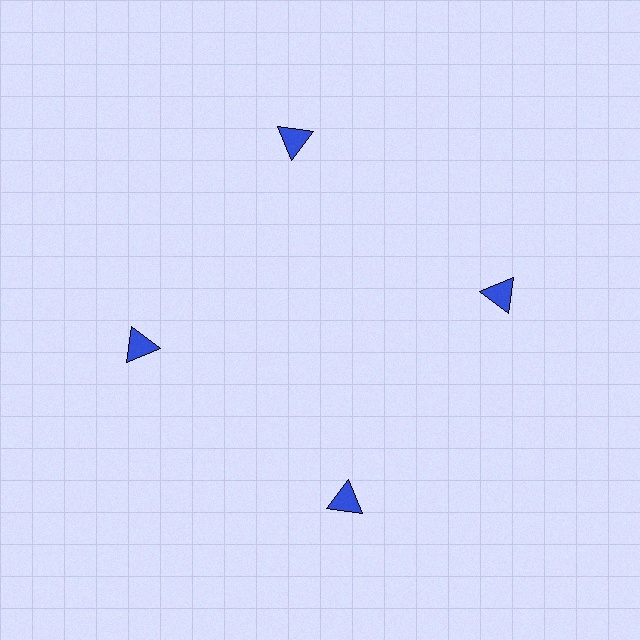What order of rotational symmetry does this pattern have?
This pattern has 4-fold rotational symmetry.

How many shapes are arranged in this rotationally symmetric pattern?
There are 4 shapes, arranged in 4 groups of 1.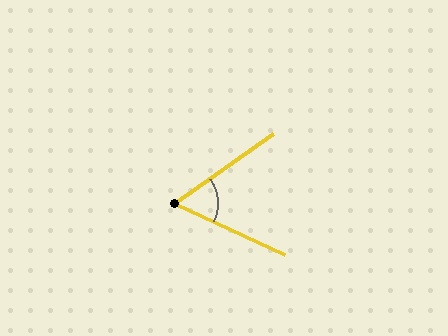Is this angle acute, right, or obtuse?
It is acute.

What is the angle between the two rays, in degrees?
Approximately 60 degrees.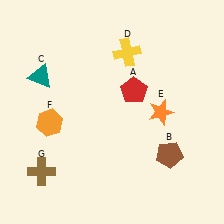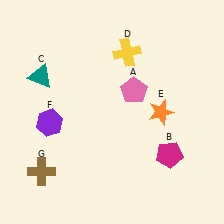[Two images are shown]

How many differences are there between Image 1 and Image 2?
There are 3 differences between the two images.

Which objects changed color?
A changed from red to pink. B changed from brown to magenta. F changed from orange to purple.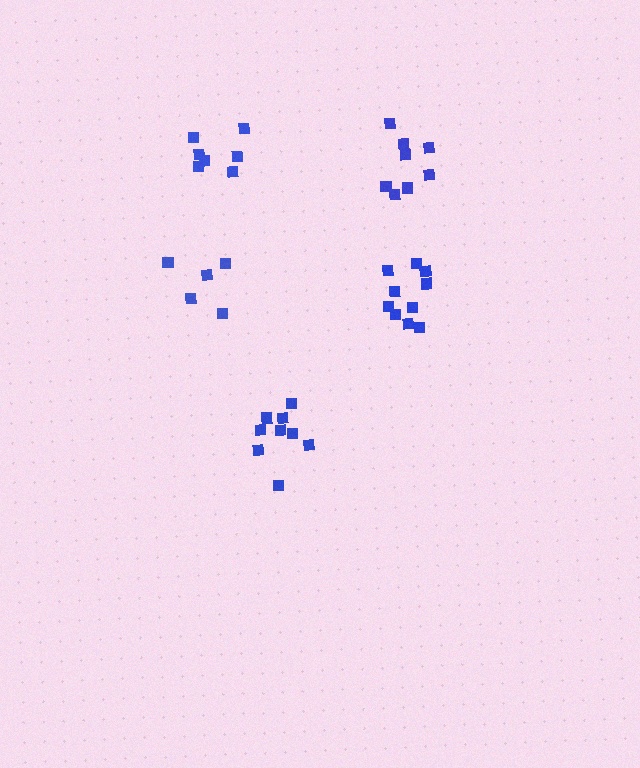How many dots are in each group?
Group 1: 7 dots, Group 2: 10 dots, Group 3: 5 dots, Group 4: 8 dots, Group 5: 9 dots (39 total).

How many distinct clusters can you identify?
There are 5 distinct clusters.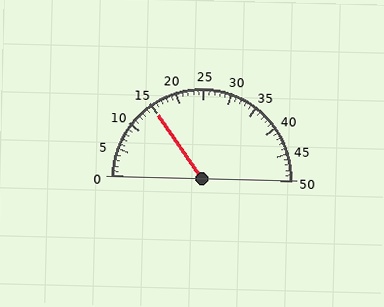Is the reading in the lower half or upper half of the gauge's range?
The reading is in the lower half of the range (0 to 50).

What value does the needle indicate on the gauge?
The needle indicates approximately 15.